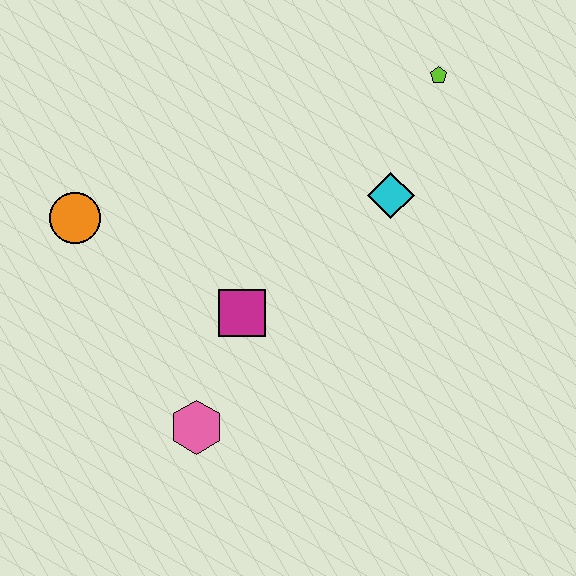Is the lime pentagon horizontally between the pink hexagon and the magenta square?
No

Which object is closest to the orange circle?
The magenta square is closest to the orange circle.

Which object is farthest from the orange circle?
The lime pentagon is farthest from the orange circle.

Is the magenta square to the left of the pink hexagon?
No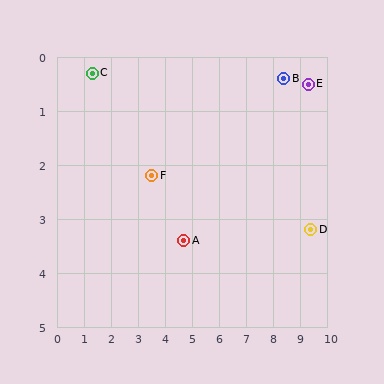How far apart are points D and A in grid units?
Points D and A are about 4.7 grid units apart.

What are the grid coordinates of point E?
Point E is at approximately (9.3, 0.5).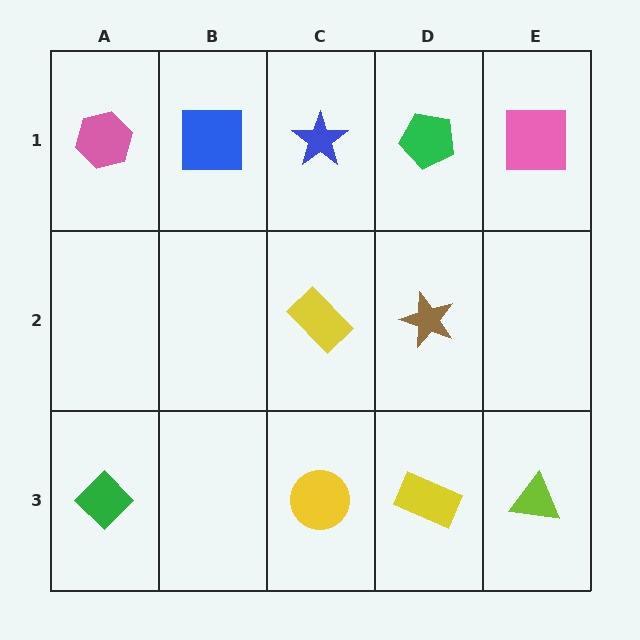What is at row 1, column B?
A blue square.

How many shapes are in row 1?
5 shapes.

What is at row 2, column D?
A brown star.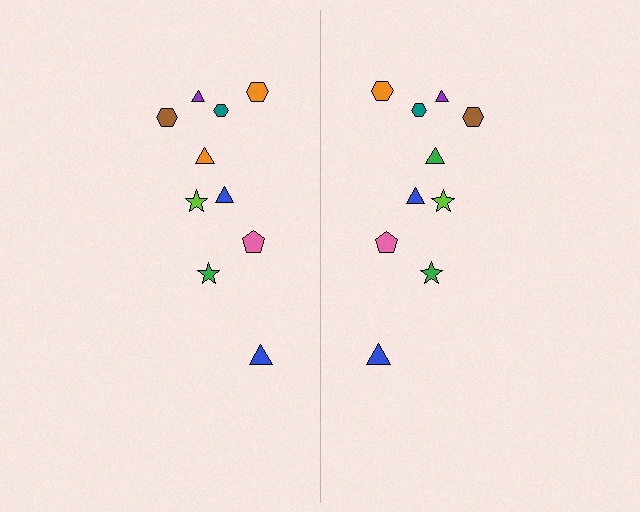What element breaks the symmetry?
The green triangle on the right side breaks the symmetry — its mirror counterpart is orange.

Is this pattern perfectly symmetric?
No, the pattern is not perfectly symmetric. The green triangle on the right side breaks the symmetry — its mirror counterpart is orange.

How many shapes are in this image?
There are 20 shapes in this image.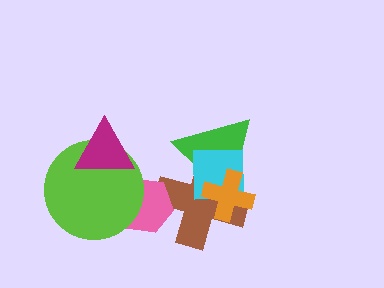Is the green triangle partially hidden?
Yes, it is partially covered by another shape.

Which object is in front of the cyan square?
The orange cross is in front of the cyan square.